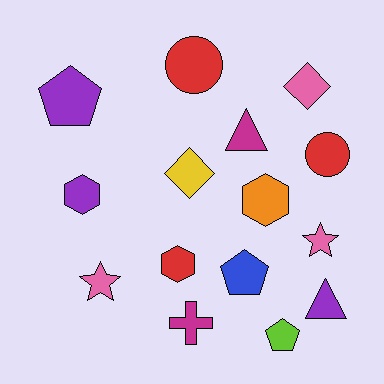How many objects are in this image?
There are 15 objects.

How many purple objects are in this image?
There are 3 purple objects.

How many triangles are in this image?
There are 2 triangles.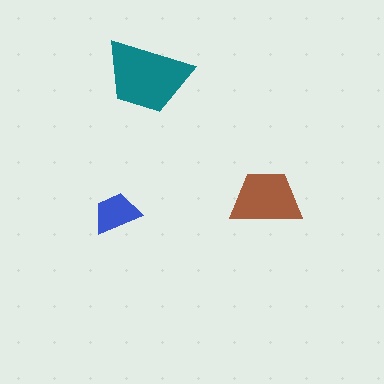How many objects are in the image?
There are 3 objects in the image.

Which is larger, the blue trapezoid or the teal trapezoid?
The teal one.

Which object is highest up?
The teal trapezoid is topmost.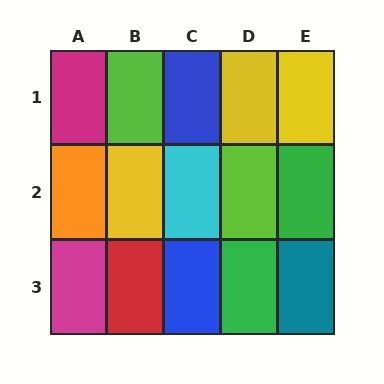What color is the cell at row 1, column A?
Magenta.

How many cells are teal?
1 cell is teal.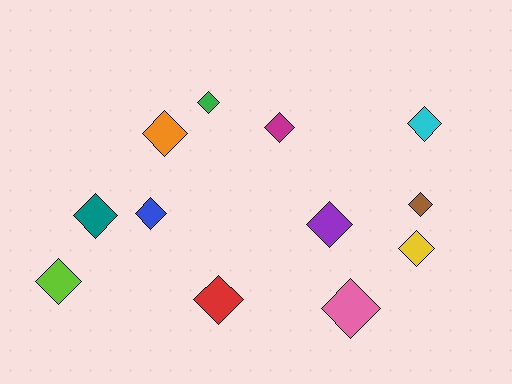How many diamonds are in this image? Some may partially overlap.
There are 12 diamonds.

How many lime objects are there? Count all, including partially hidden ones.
There is 1 lime object.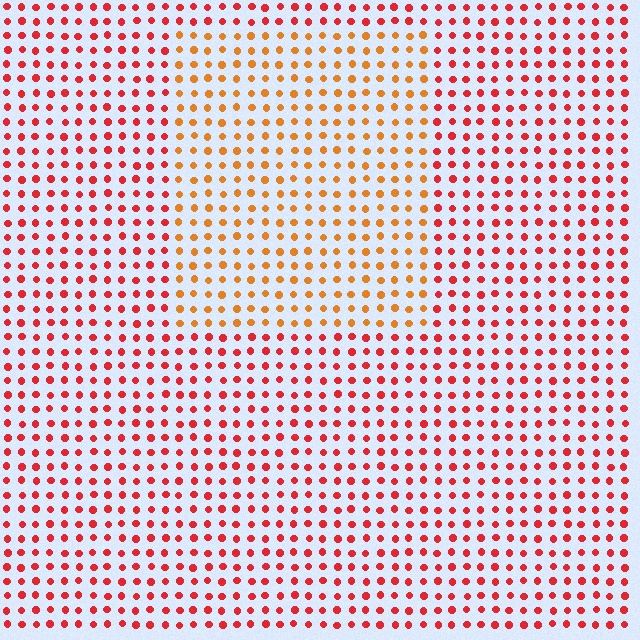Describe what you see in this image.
The image is filled with small red elements in a uniform arrangement. A rectangle-shaped region is visible where the elements are tinted to a slightly different hue, forming a subtle color boundary.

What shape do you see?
I see a rectangle.